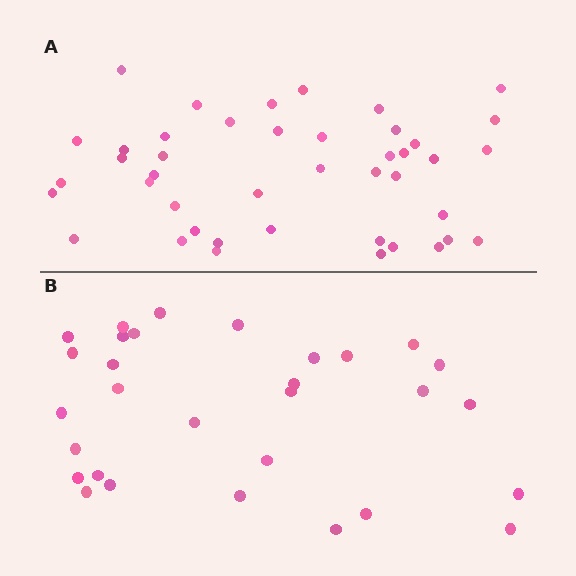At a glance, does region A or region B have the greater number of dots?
Region A (the top region) has more dots.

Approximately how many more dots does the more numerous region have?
Region A has approximately 15 more dots than region B.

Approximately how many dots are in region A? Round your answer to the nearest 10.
About 40 dots. (The exact count is 43, which rounds to 40.)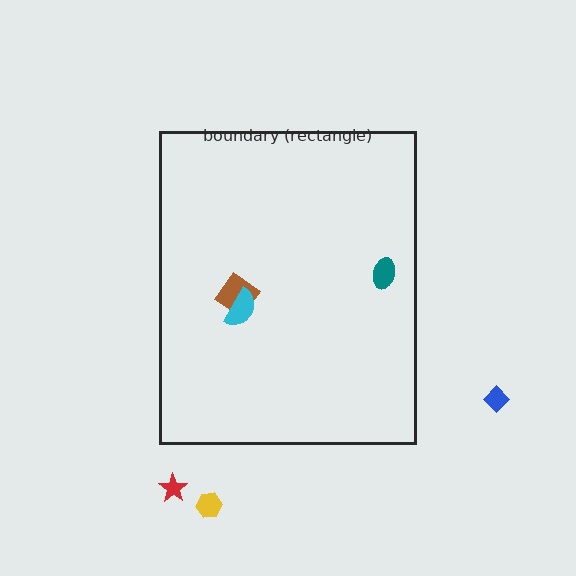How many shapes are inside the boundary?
3 inside, 3 outside.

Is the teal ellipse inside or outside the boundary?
Inside.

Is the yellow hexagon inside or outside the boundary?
Outside.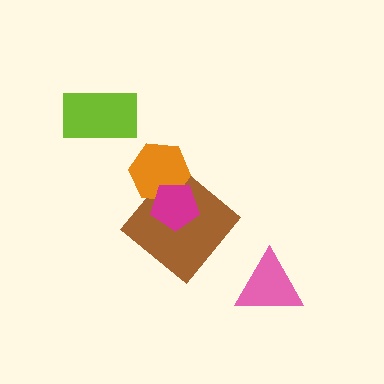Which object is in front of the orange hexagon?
The magenta pentagon is in front of the orange hexagon.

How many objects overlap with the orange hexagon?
2 objects overlap with the orange hexagon.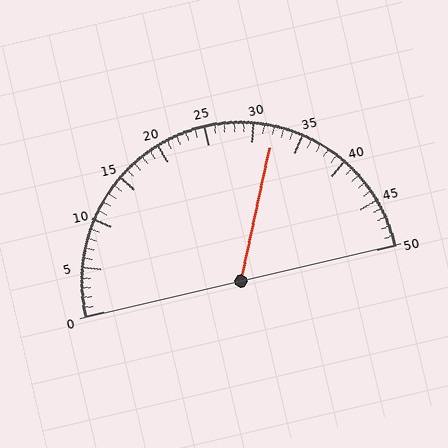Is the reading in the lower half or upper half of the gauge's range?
The reading is in the upper half of the range (0 to 50).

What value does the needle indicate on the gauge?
The needle indicates approximately 32.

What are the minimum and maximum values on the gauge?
The gauge ranges from 0 to 50.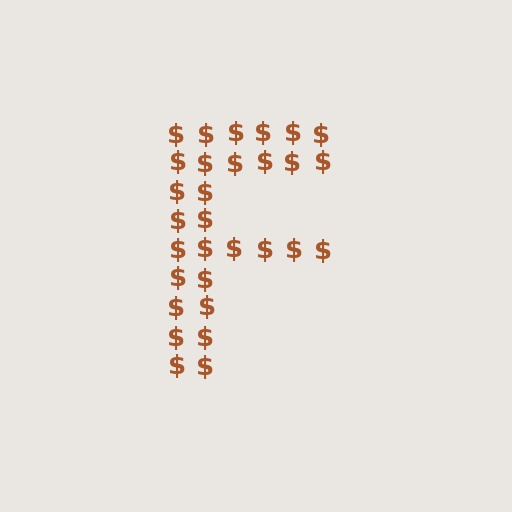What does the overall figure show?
The overall figure shows the letter F.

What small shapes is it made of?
It is made of small dollar signs.